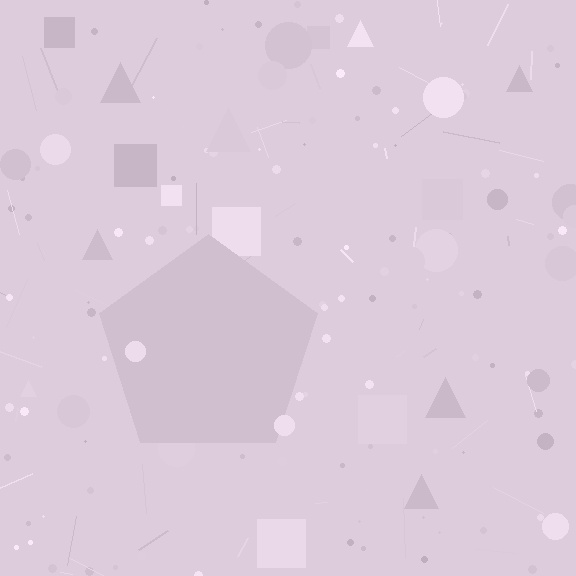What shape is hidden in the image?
A pentagon is hidden in the image.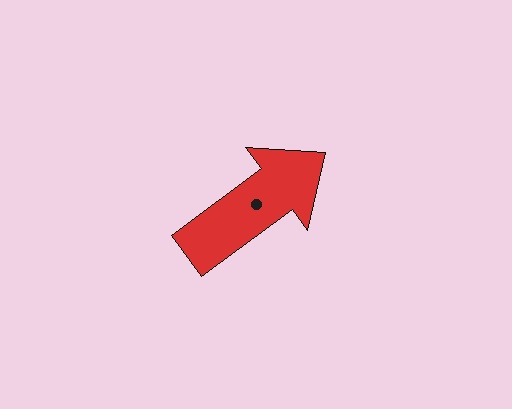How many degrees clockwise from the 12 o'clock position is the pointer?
Approximately 53 degrees.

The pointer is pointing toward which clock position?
Roughly 2 o'clock.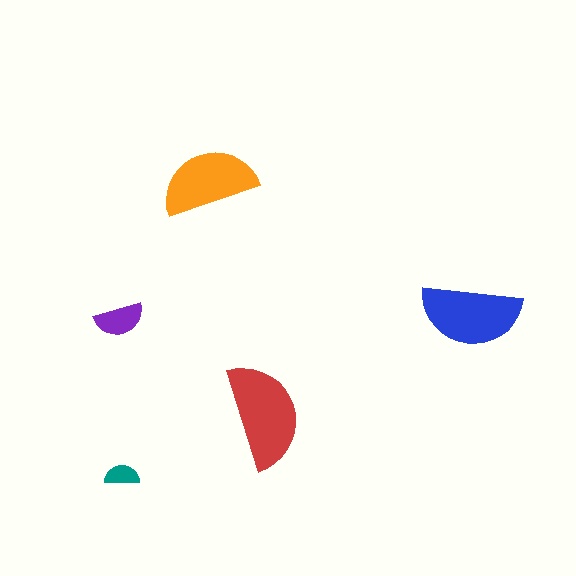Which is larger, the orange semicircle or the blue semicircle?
The blue one.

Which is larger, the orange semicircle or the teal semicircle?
The orange one.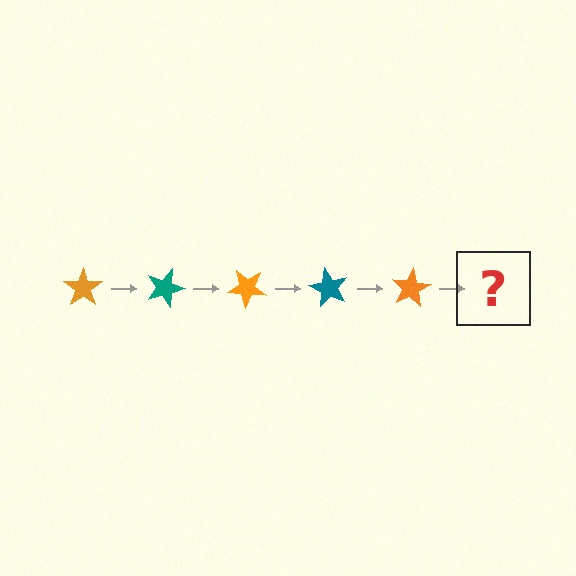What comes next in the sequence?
The next element should be a teal star, rotated 100 degrees from the start.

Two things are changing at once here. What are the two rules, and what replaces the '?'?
The two rules are that it rotates 20 degrees each step and the color cycles through orange and teal. The '?' should be a teal star, rotated 100 degrees from the start.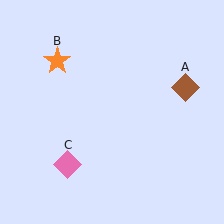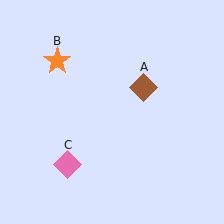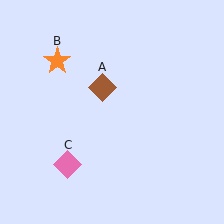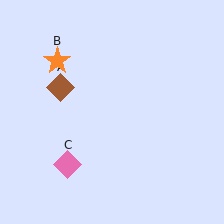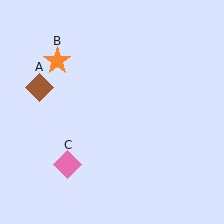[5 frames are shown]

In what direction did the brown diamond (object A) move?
The brown diamond (object A) moved left.